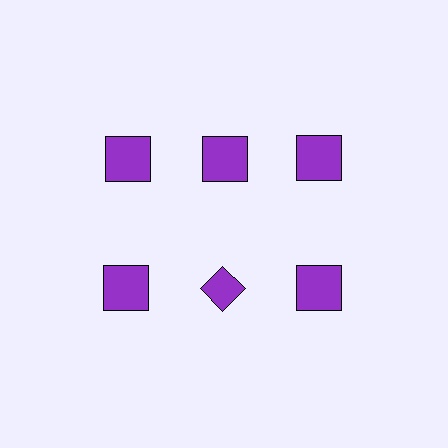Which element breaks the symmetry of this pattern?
The purple diamond in the second row, second from left column breaks the symmetry. All other shapes are purple squares.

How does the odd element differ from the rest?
It has a different shape: diamond instead of square.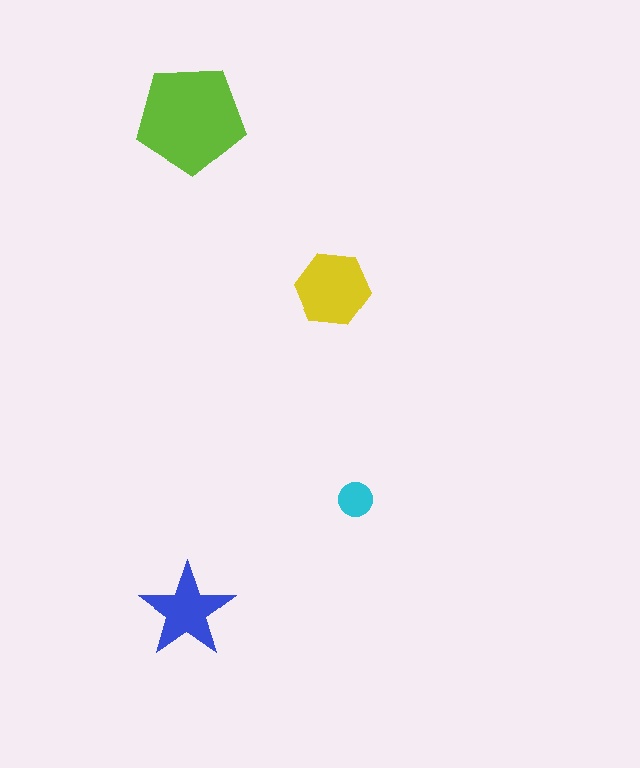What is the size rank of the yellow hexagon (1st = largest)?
2nd.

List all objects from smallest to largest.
The cyan circle, the blue star, the yellow hexagon, the lime pentagon.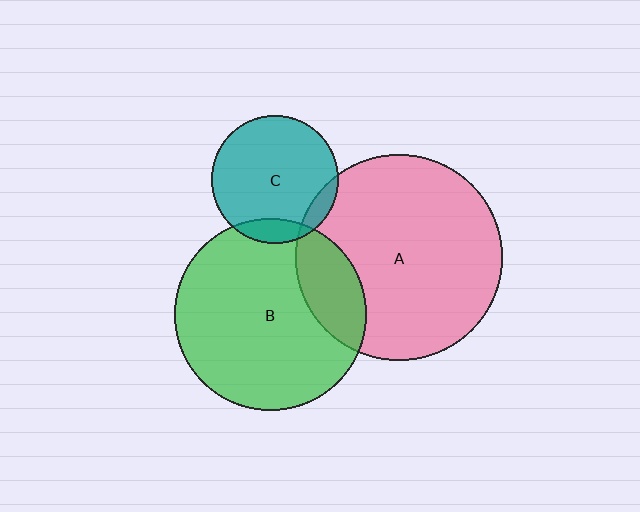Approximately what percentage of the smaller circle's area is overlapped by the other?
Approximately 20%.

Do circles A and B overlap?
Yes.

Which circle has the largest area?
Circle A (pink).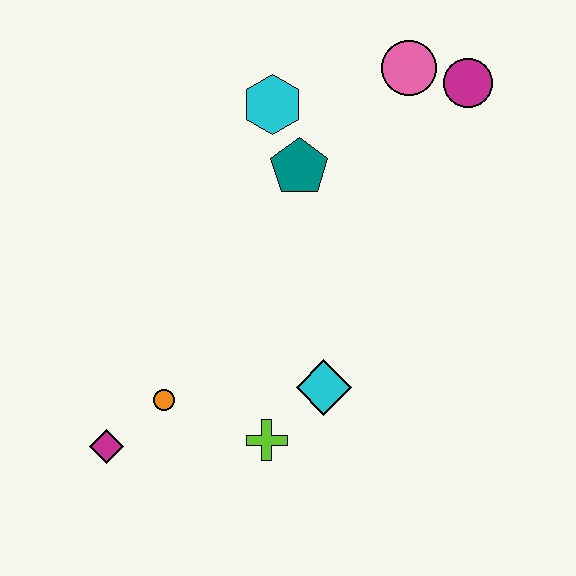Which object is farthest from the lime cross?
The magenta circle is farthest from the lime cross.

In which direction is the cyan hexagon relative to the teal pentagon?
The cyan hexagon is above the teal pentagon.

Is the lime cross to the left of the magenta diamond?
No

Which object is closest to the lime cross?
The cyan diamond is closest to the lime cross.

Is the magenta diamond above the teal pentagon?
No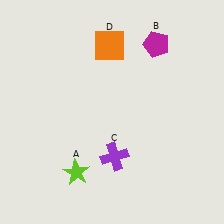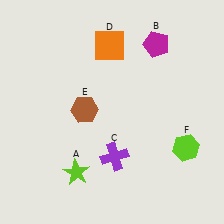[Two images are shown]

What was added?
A brown hexagon (E), a lime hexagon (F) were added in Image 2.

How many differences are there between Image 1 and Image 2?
There are 2 differences between the two images.